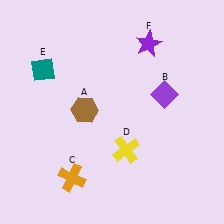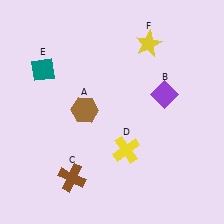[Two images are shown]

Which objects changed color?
C changed from orange to brown. F changed from purple to yellow.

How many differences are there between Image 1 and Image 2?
There are 2 differences between the two images.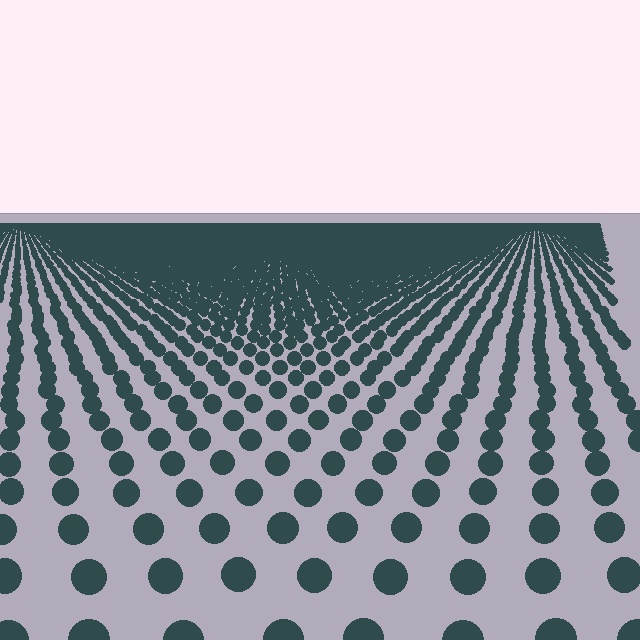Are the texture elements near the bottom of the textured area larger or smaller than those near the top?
Larger. Near the bottom, elements are closer to the viewer and appear at a bigger on-screen size.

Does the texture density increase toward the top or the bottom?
Density increases toward the top.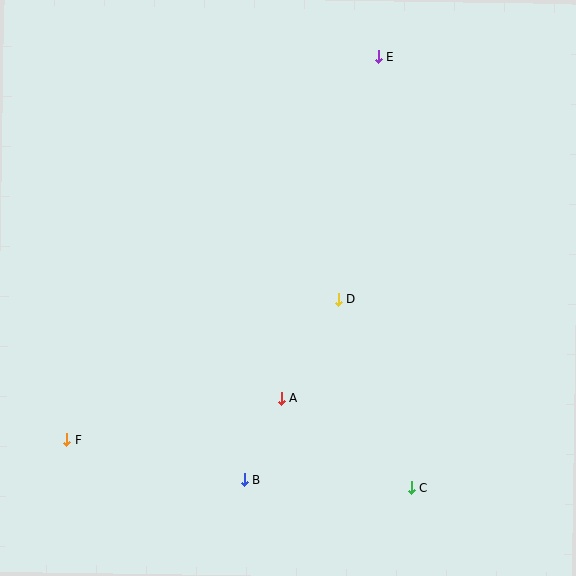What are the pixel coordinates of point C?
Point C is at (412, 488).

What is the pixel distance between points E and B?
The distance between E and B is 444 pixels.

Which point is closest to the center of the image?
Point D at (338, 299) is closest to the center.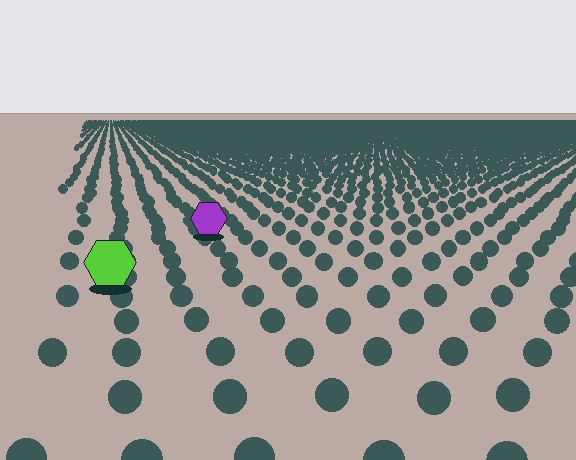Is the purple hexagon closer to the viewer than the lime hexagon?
No. The lime hexagon is closer — you can tell from the texture gradient: the ground texture is coarser near it.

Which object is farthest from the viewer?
The purple hexagon is farthest from the viewer. It appears smaller and the ground texture around it is denser.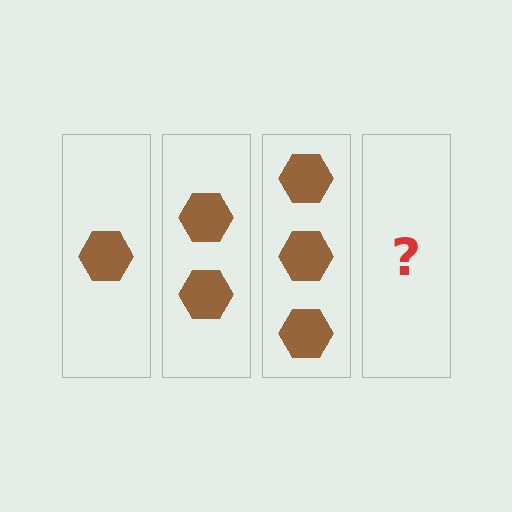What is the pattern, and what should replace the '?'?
The pattern is that each step adds one more hexagon. The '?' should be 4 hexagons.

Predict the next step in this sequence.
The next step is 4 hexagons.